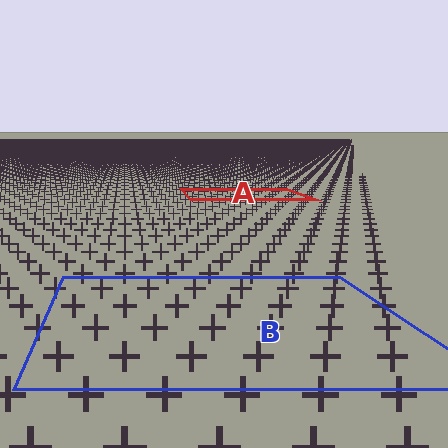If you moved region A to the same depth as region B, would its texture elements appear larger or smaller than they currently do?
They would appear larger. At a closer depth, the same texture elements are projected at a bigger on-screen size.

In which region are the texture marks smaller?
The texture marks are smaller in region A, because it is farther away.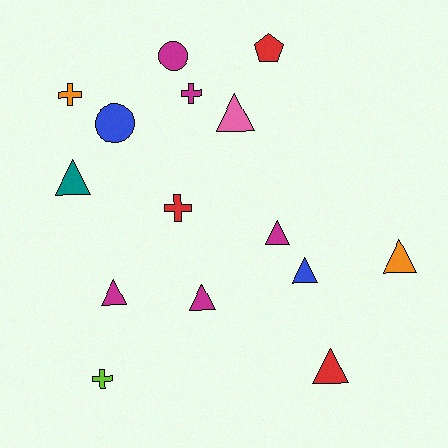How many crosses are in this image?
There are 4 crosses.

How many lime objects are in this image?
There is 1 lime object.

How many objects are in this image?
There are 15 objects.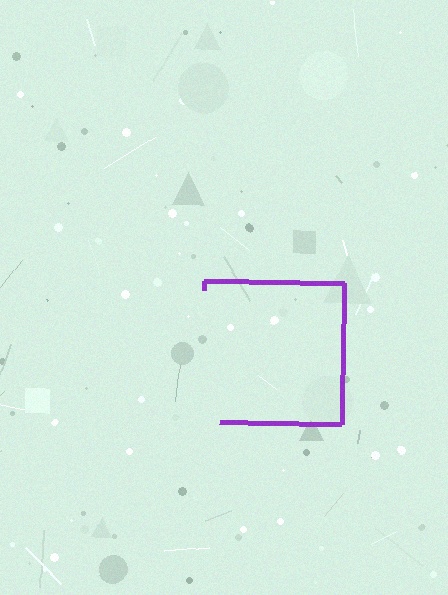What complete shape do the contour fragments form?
The contour fragments form a square.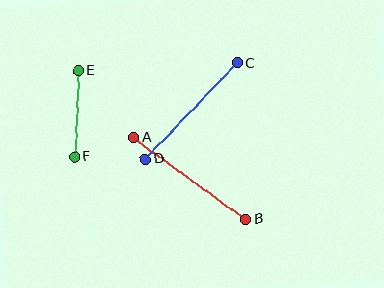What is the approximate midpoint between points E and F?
The midpoint is at approximately (76, 114) pixels.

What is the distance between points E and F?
The distance is approximately 86 pixels.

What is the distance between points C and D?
The distance is approximately 133 pixels.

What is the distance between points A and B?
The distance is approximately 139 pixels.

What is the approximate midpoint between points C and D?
The midpoint is at approximately (191, 111) pixels.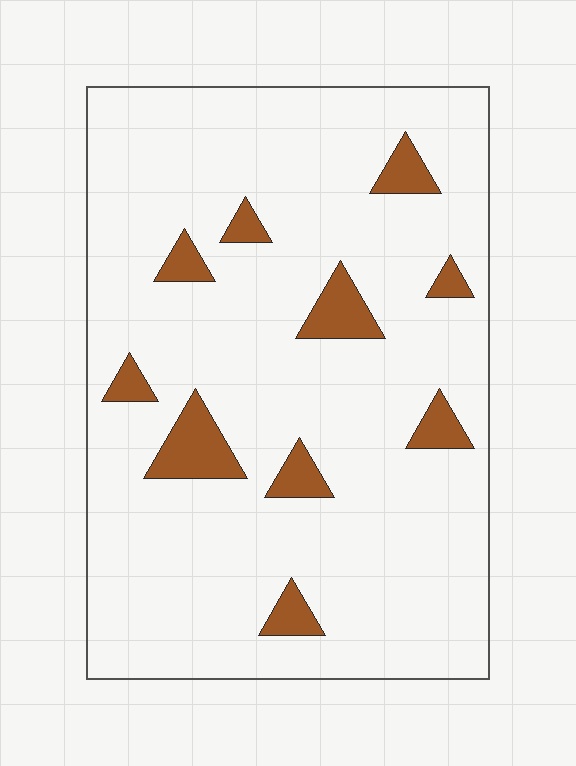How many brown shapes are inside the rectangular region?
10.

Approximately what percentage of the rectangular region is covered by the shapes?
Approximately 10%.